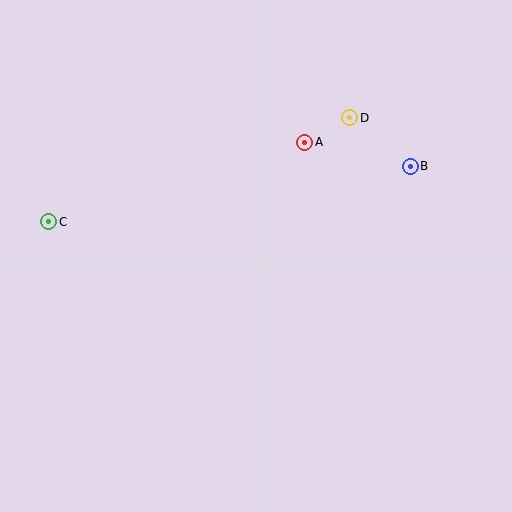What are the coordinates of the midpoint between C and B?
The midpoint between C and B is at (229, 194).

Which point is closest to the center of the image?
Point A at (305, 142) is closest to the center.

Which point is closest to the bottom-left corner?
Point C is closest to the bottom-left corner.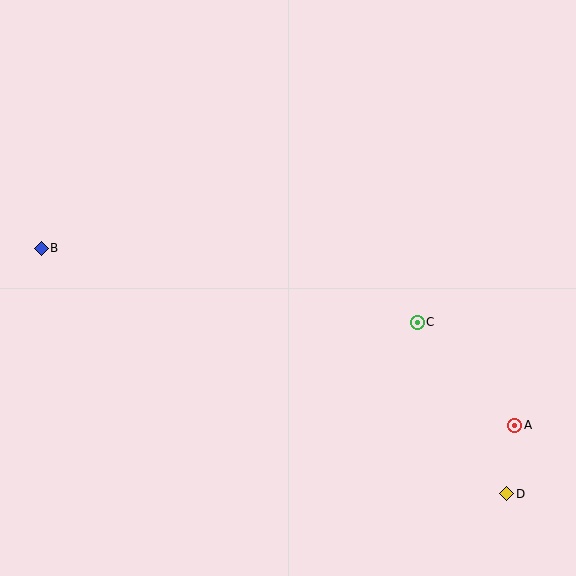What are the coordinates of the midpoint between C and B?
The midpoint between C and B is at (229, 285).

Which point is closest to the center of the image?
Point C at (417, 322) is closest to the center.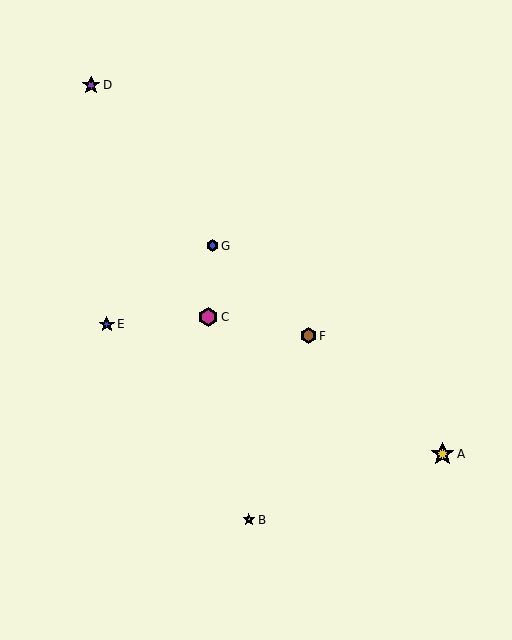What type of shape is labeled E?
Shape E is a blue star.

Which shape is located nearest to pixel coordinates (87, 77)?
The purple star (labeled D) at (91, 85) is nearest to that location.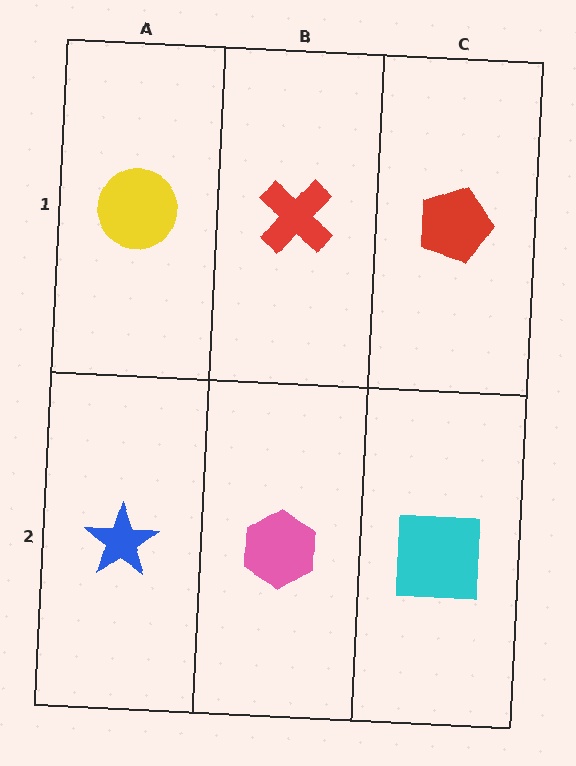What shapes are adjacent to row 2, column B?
A red cross (row 1, column B), a blue star (row 2, column A), a cyan square (row 2, column C).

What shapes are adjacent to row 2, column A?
A yellow circle (row 1, column A), a pink hexagon (row 2, column B).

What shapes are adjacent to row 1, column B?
A pink hexagon (row 2, column B), a yellow circle (row 1, column A), a red pentagon (row 1, column C).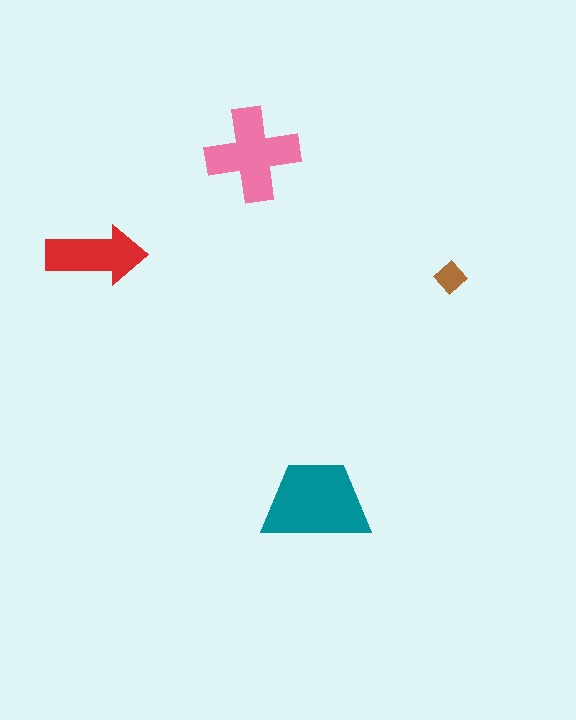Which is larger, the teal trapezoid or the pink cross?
The teal trapezoid.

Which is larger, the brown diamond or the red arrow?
The red arrow.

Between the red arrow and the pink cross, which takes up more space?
The pink cross.